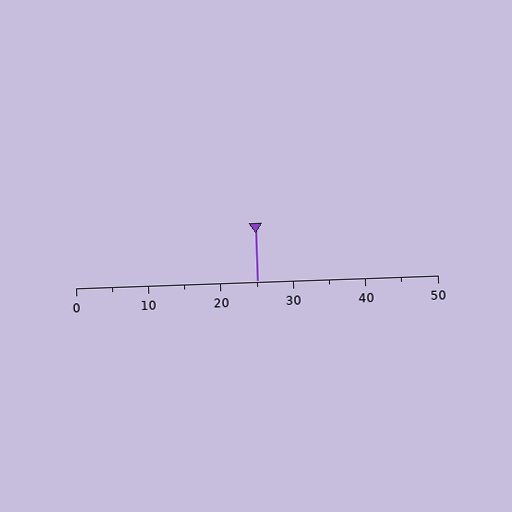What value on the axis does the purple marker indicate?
The marker indicates approximately 25.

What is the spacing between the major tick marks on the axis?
The major ticks are spaced 10 apart.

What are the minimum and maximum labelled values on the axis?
The axis runs from 0 to 50.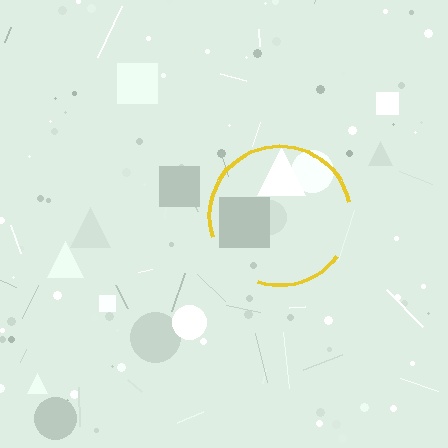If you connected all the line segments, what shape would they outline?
They would outline a circle.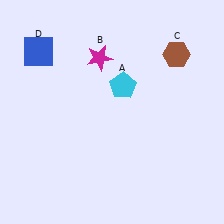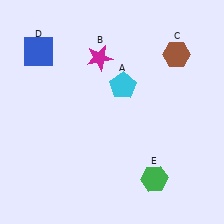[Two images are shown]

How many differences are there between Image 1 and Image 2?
There is 1 difference between the two images.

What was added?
A green hexagon (E) was added in Image 2.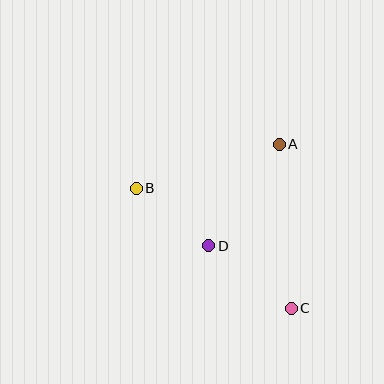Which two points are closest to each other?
Points B and D are closest to each other.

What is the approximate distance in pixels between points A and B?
The distance between A and B is approximately 150 pixels.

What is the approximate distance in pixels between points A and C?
The distance between A and C is approximately 165 pixels.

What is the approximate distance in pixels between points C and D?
The distance between C and D is approximately 103 pixels.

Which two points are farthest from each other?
Points B and C are farthest from each other.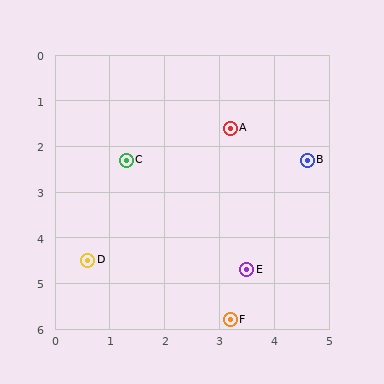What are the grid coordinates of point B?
Point B is at approximately (4.6, 2.3).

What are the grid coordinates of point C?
Point C is at approximately (1.3, 2.3).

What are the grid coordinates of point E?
Point E is at approximately (3.5, 4.7).